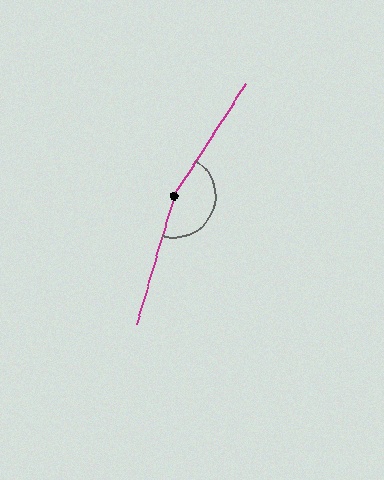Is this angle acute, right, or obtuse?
It is obtuse.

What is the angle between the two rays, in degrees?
Approximately 164 degrees.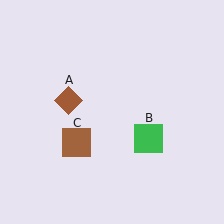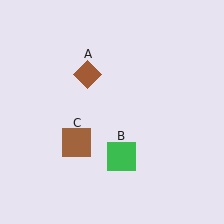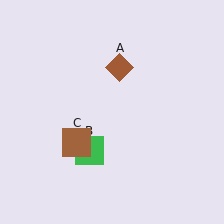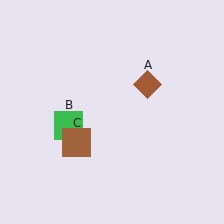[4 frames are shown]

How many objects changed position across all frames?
2 objects changed position: brown diamond (object A), green square (object B).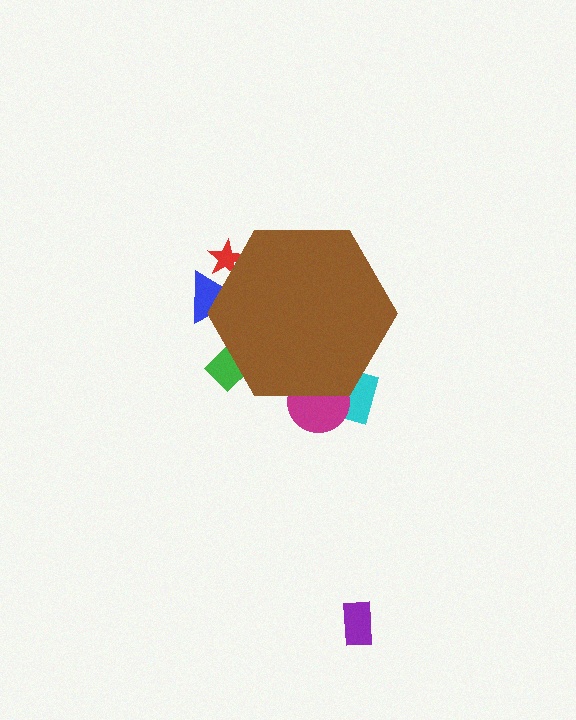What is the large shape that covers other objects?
A brown hexagon.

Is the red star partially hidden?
Yes, the red star is partially hidden behind the brown hexagon.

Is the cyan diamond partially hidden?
Yes, the cyan diamond is partially hidden behind the brown hexagon.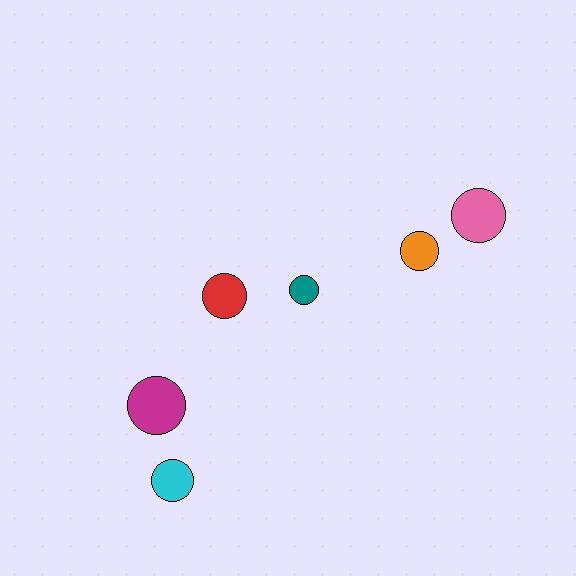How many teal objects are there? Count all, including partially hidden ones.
There is 1 teal object.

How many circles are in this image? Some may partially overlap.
There are 6 circles.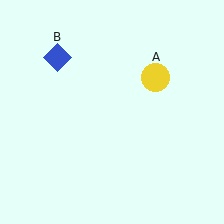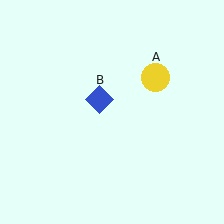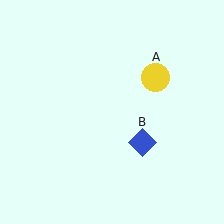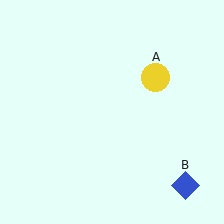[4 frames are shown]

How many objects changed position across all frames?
1 object changed position: blue diamond (object B).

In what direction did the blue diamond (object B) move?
The blue diamond (object B) moved down and to the right.